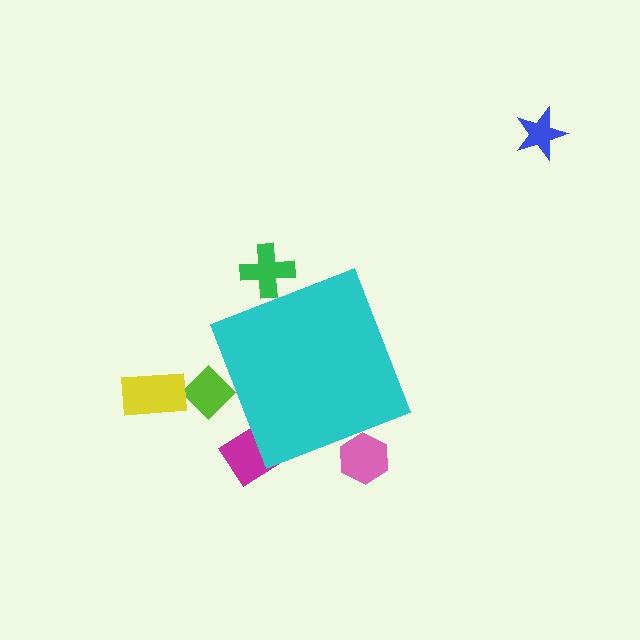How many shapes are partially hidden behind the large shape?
4 shapes are partially hidden.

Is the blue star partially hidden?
No, the blue star is fully visible.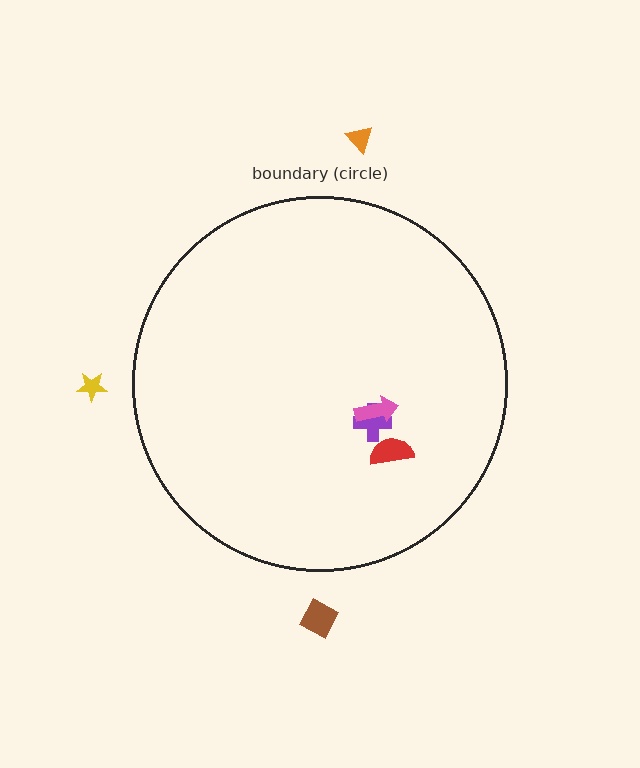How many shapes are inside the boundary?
3 inside, 3 outside.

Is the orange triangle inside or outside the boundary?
Outside.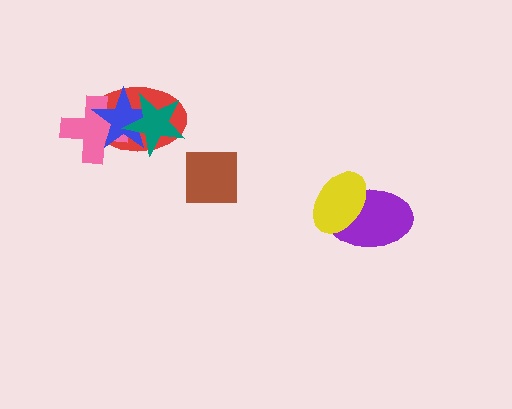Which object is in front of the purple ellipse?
The yellow ellipse is in front of the purple ellipse.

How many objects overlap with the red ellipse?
3 objects overlap with the red ellipse.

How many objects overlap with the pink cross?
3 objects overlap with the pink cross.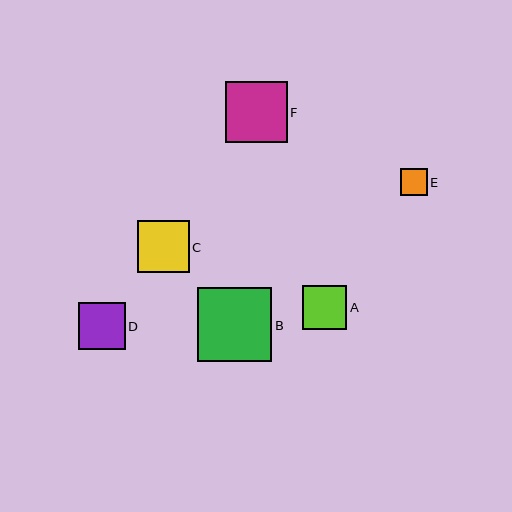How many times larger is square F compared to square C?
Square F is approximately 1.2 times the size of square C.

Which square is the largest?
Square B is the largest with a size of approximately 74 pixels.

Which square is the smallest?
Square E is the smallest with a size of approximately 27 pixels.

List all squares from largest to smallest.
From largest to smallest: B, F, C, D, A, E.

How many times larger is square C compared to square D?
Square C is approximately 1.1 times the size of square D.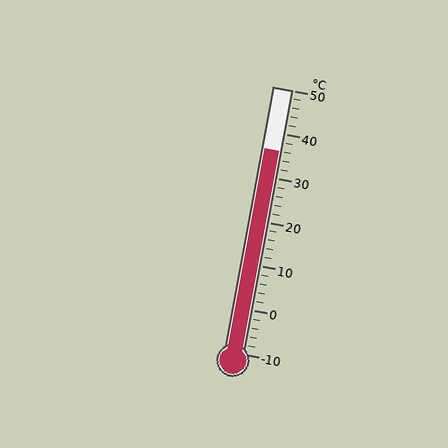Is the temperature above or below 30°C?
The temperature is above 30°C.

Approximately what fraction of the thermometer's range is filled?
The thermometer is filled to approximately 75% of its range.